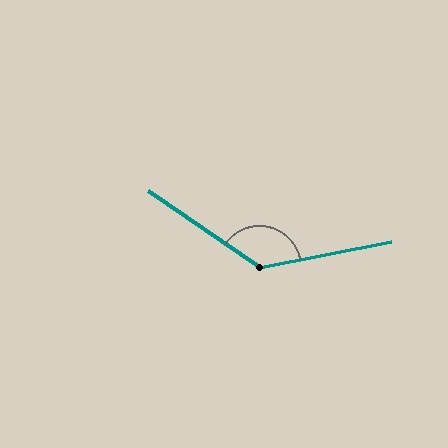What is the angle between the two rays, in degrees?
Approximately 135 degrees.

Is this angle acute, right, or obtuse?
It is obtuse.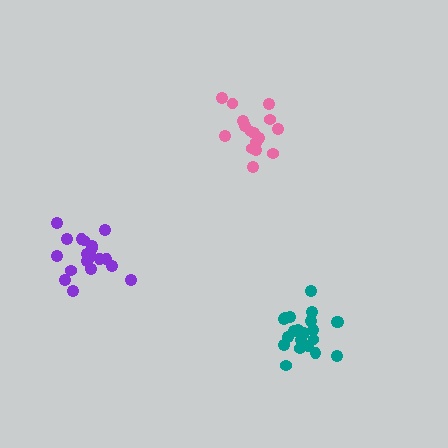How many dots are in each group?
Group 1: 20 dots, Group 2: 16 dots, Group 3: 21 dots (57 total).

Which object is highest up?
The pink cluster is topmost.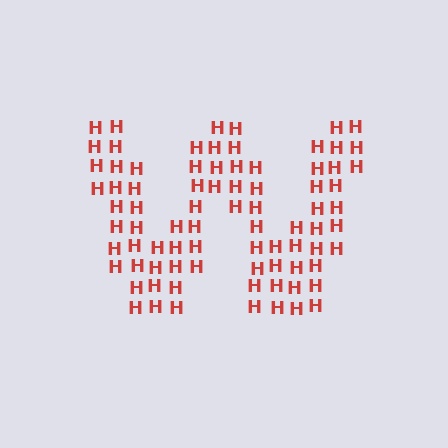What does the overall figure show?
The overall figure shows the letter W.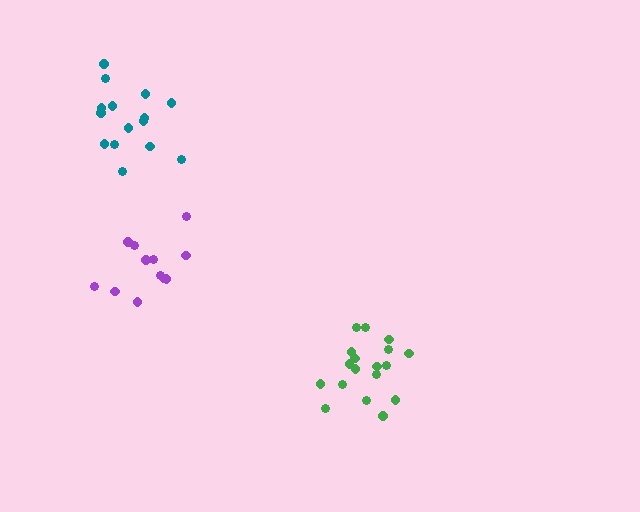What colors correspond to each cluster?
The clusters are colored: teal, purple, green.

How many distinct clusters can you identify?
There are 3 distinct clusters.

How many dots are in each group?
Group 1: 15 dots, Group 2: 12 dots, Group 3: 18 dots (45 total).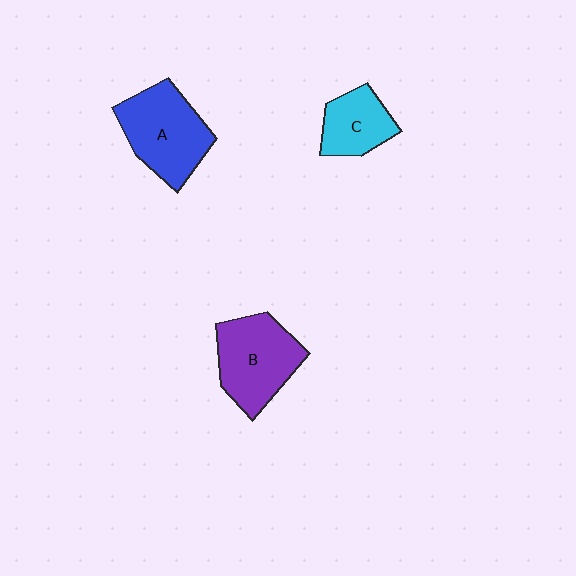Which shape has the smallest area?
Shape C (cyan).